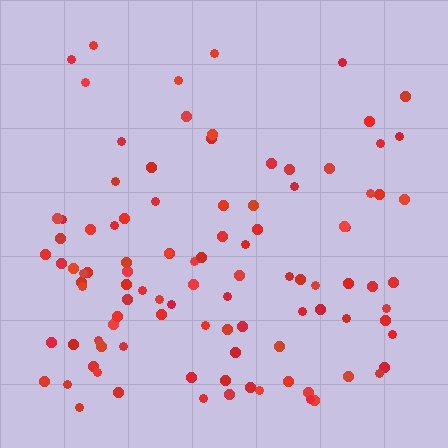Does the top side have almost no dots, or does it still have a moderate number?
Still a moderate number, just noticeably fewer than the bottom.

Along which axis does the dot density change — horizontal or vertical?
Vertical.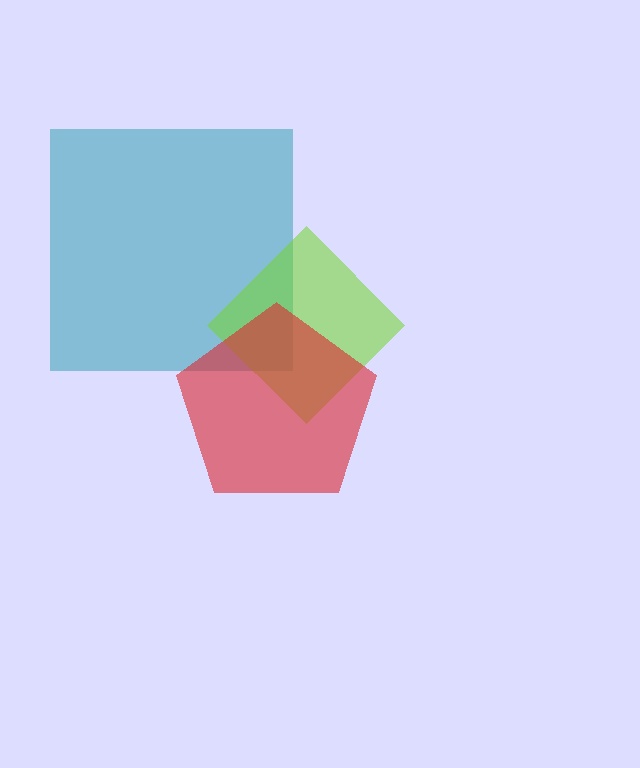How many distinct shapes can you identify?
There are 3 distinct shapes: a teal square, a lime diamond, a red pentagon.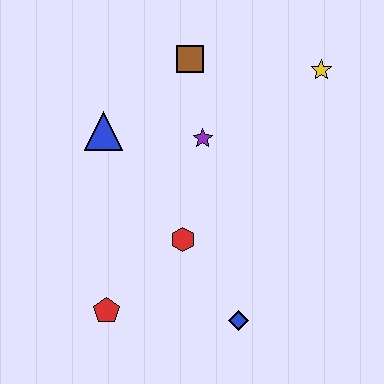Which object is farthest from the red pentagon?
The yellow star is farthest from the red pentagon.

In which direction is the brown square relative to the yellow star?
The brown square is to the left of the yellow star.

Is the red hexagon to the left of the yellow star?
Yes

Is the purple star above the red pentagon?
Yes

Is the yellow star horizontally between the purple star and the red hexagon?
No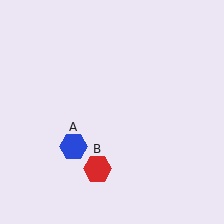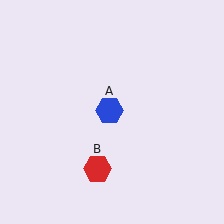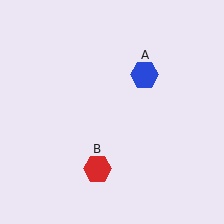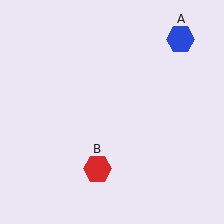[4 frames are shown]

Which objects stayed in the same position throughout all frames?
Red hexagon (object B) remained stationary.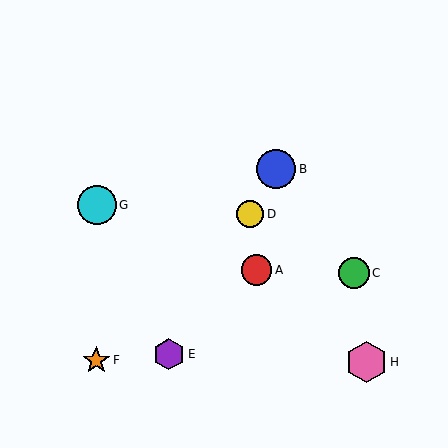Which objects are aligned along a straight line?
Objects B, D, E are aligned along a straight line.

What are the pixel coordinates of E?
Object E is at (169, 354).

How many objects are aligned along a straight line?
3 objects (B, D, E) are aligned along a straight line.